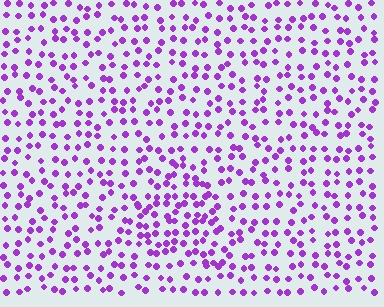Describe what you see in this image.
The image contains small purple elements arranged at two different densities. A triangle-shaped region is visible where the elements are more densely packed than the surrounding area.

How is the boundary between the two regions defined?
The boundary is defined by a change in element density (approximately 1.5x ratio). All elements are the same color, size, and shape.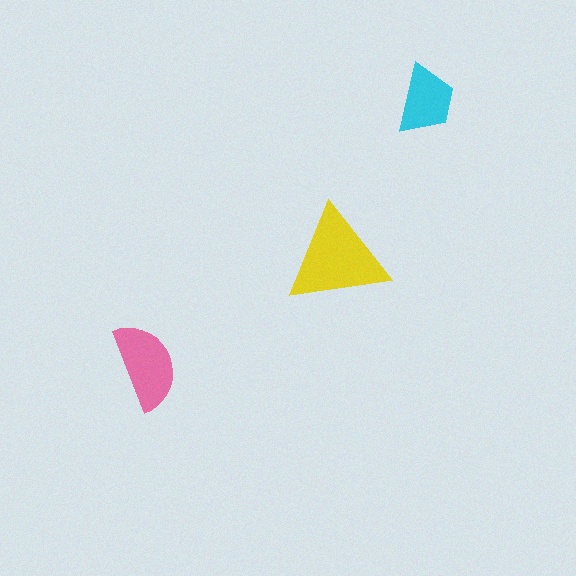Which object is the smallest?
The cyan trapezoid.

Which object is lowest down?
The pink semicircle is bottommost.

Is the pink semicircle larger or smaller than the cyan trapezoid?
Larger.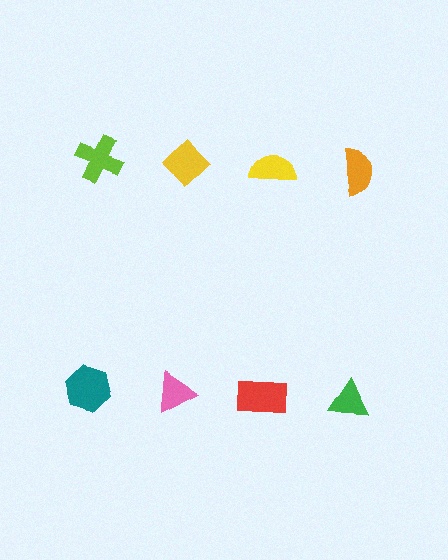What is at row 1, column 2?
A yellow diamond.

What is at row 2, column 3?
A red rectangle.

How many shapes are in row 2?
4 shapes.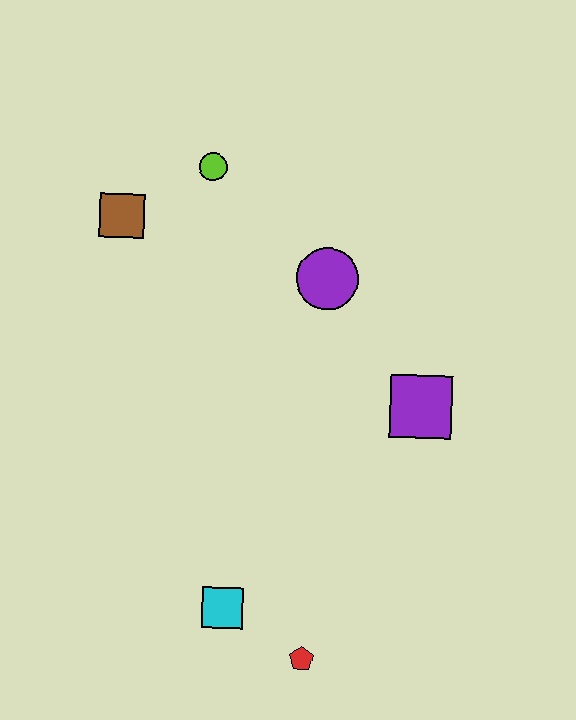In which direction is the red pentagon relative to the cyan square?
The red pentagon is to the right of the cyan square.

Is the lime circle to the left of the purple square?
Yes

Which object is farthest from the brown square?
The red pentagon is farthest from the brown square.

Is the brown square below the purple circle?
No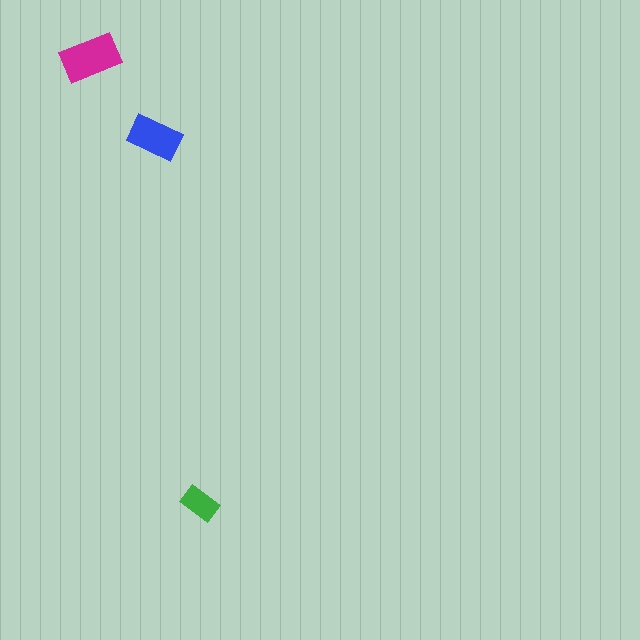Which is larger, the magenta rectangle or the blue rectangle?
The magenta one.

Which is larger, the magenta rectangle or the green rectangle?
The magenta one.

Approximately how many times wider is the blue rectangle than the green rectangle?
About 1.5 times wider.